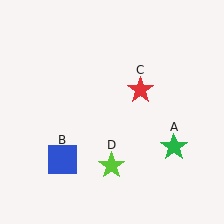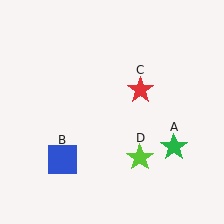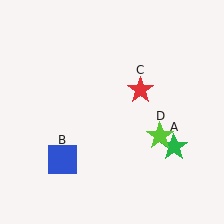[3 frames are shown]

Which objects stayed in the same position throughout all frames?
Green star (object A) and blue square (object B) and red star (object C) remained stationary.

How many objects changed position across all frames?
1 object changed position: lime star (object D).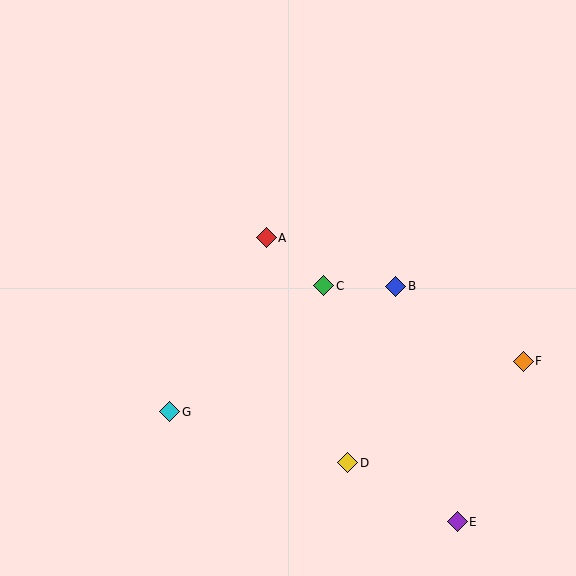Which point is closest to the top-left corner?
Point A is closest to the top-left corner.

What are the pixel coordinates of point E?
Point E is at (457, 522).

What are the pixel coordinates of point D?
Point D is at (348, 463).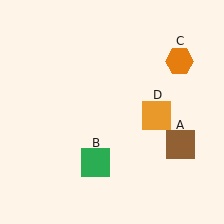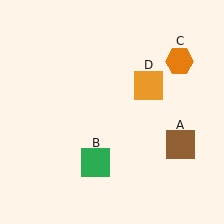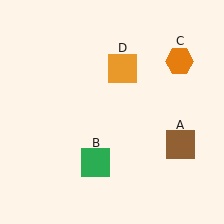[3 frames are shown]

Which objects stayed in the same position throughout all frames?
Brown square (object A) and green square (object B) and orange hexagon (object C) remained stationary.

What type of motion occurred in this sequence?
The orange square (object D) rotated counterclockwise around the center of the scene.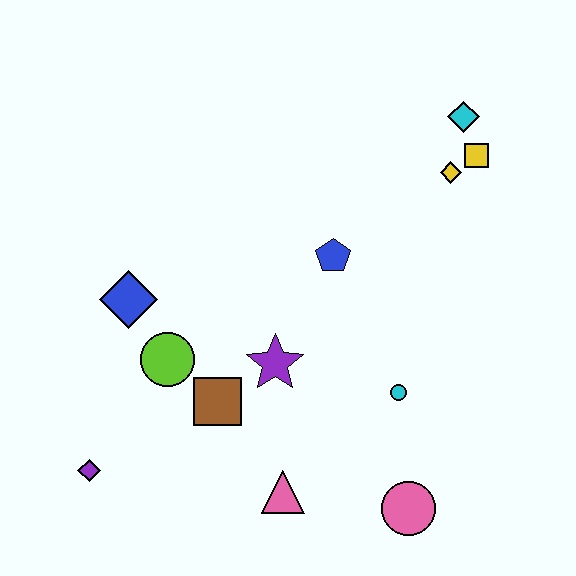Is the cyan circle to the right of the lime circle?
Yes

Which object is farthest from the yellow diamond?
The purple diamond is farthest from the yellow diamond.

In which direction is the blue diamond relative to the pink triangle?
The blue diamond is above the pink triangle.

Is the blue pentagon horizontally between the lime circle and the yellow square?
Yes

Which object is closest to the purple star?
The brown square is closest to the purple star.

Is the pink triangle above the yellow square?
No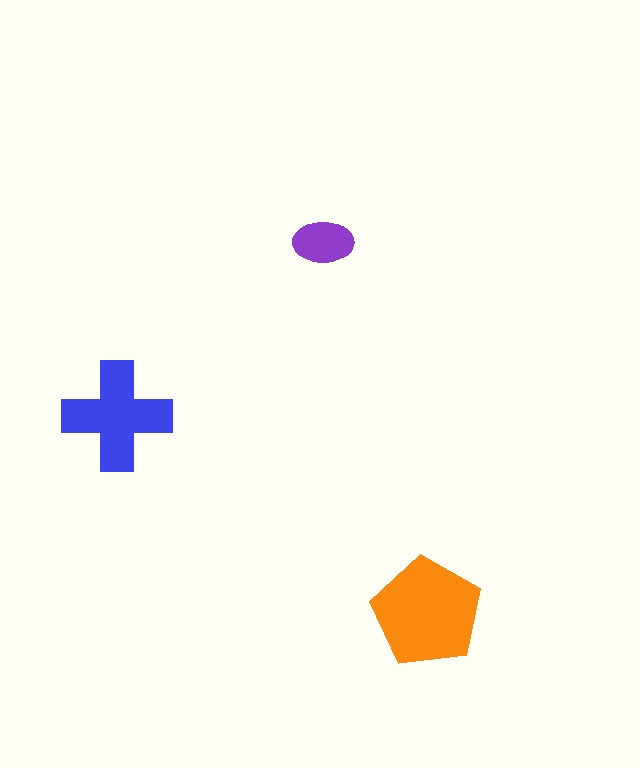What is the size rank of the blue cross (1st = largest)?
2nd.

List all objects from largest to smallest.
The orange pentagon, the blue cross, the purple ellipse.